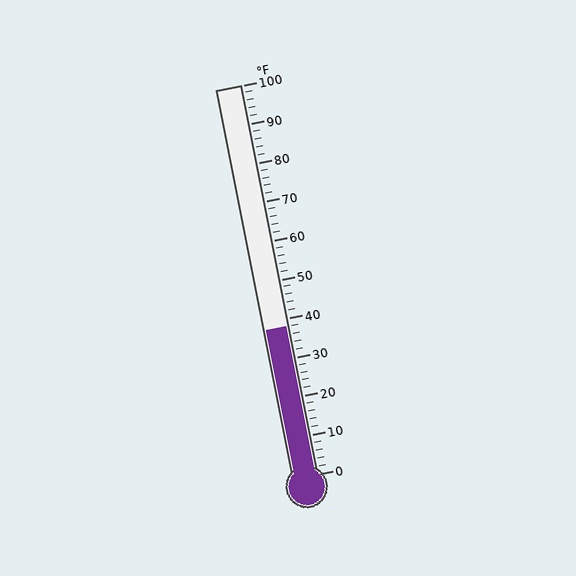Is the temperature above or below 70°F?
The temperature is below 70°F.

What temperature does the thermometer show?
The thermometer shows approximately 38°F.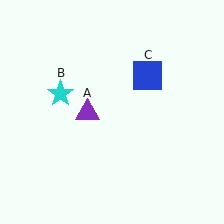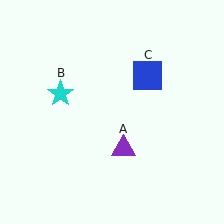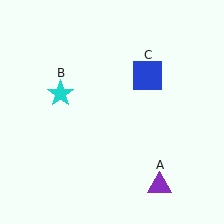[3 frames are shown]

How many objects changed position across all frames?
1 object changed position: purple triangle (object A).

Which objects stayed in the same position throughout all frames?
Cyan star (object B) and blue square (object C) remained stationary.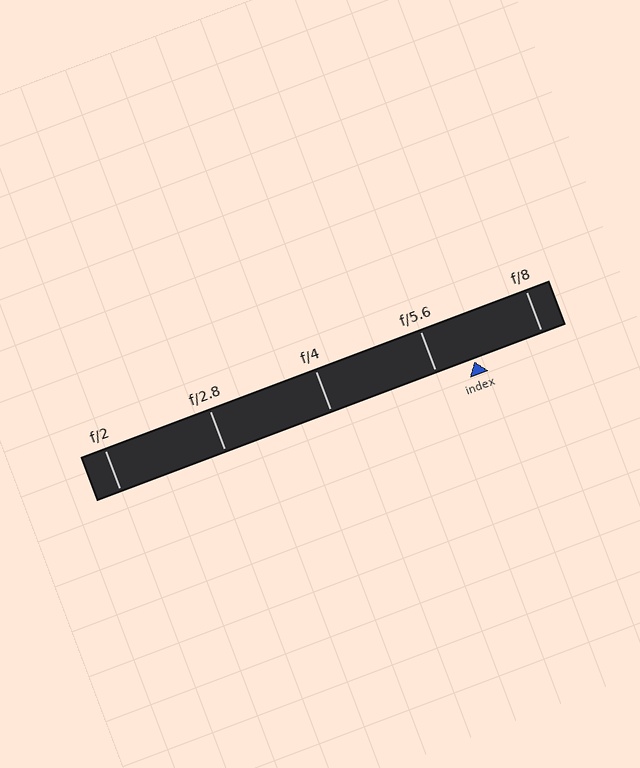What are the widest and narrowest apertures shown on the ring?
The widest aperture shown is f/2 and the narrowest is f/8.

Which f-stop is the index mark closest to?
The index mark is closest to f/5.6.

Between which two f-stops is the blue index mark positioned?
The index mark is between f/5.6 and f/8.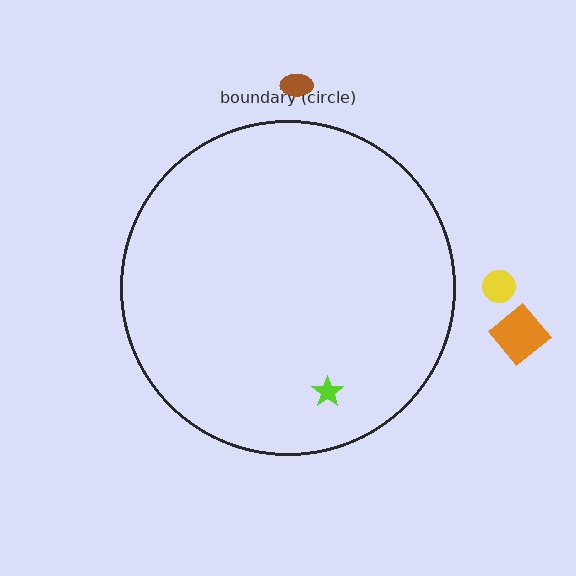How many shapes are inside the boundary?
1 inside, 3 outside.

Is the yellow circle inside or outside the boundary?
Outside.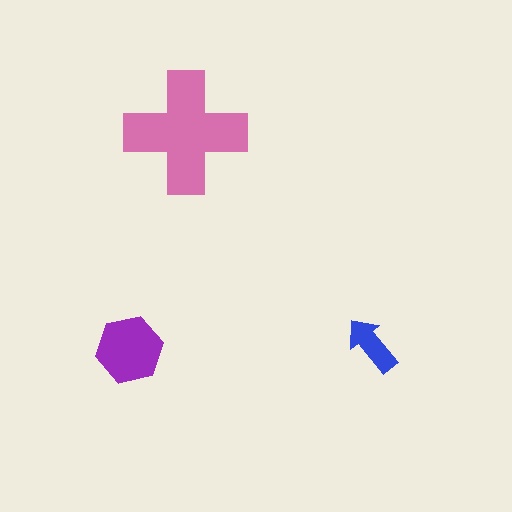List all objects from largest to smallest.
The pink cross, the purple hexagon, the blue arrow.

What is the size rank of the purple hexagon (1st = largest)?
2nd.